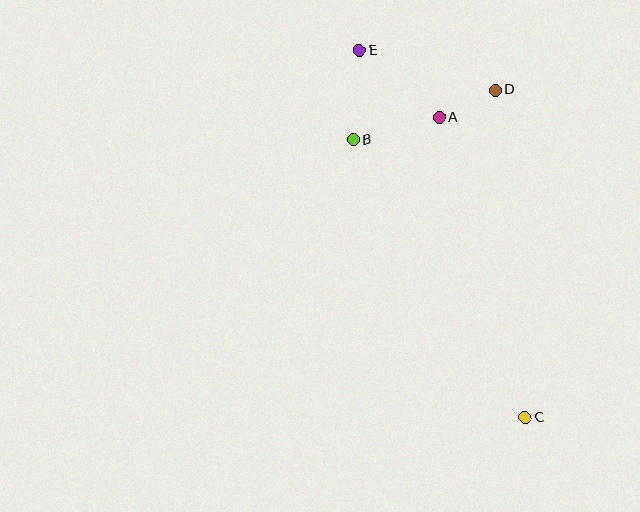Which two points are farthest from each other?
Points C and E are farthest from each other.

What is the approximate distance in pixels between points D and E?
The distance between D and E is approximately 142 pixels.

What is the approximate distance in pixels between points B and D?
The distance between B and D is approximately 150 pixels.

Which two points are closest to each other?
Points A and D are closest to each other.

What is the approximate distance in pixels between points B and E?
The distance between B and E is approximately 90 pixels.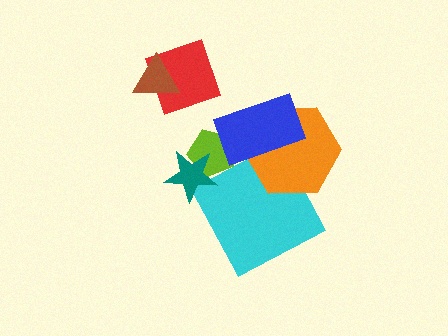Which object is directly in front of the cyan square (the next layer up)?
The orange hexagon is directly in front of the cyan square.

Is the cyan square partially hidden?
Yes, it is partially covered by another shape.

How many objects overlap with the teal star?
1 object overlaps with the teal star.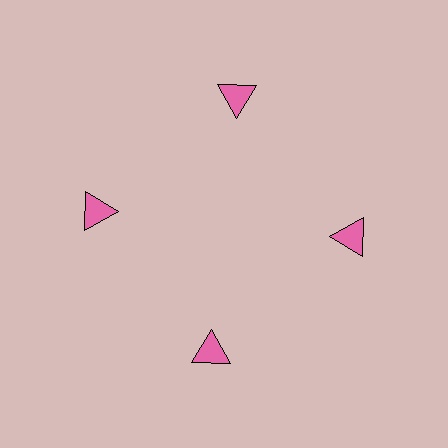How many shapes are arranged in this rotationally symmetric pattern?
There are 4 shapes, arranged in 4 groups of 1.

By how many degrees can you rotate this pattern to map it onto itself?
The pattern maps onto itself every 90 degrees of rotation.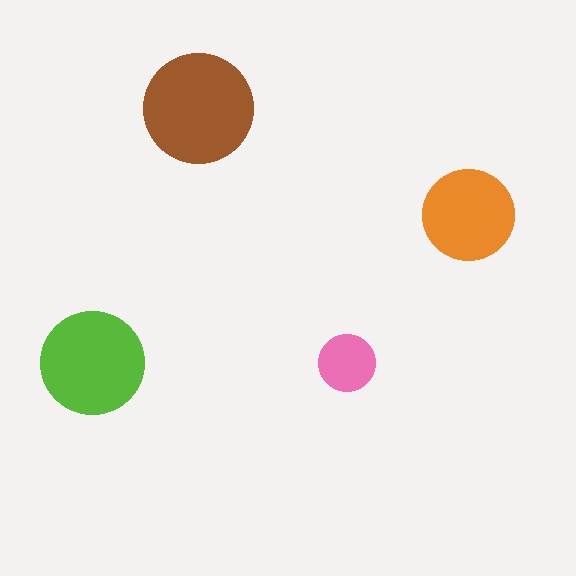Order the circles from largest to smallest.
the brown one, the lime one, the orange one, the pink one.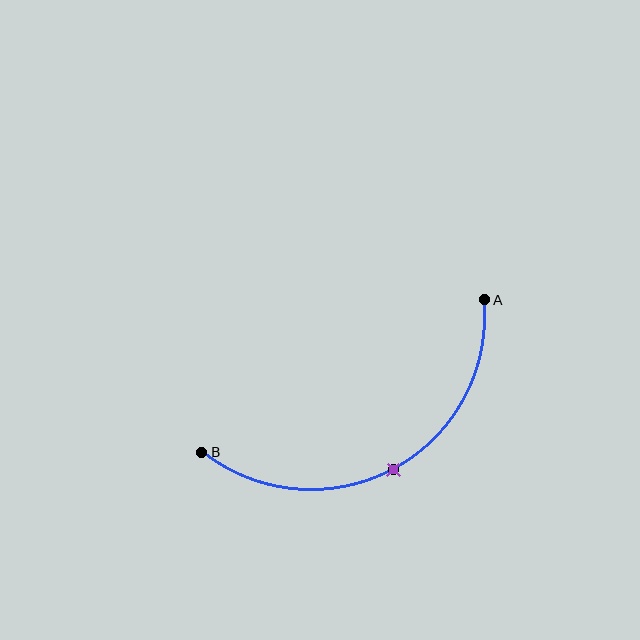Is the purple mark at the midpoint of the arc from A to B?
Yes. The purple mark lies on the arc at equal arc-length from both A and B — it is the arc midpoint.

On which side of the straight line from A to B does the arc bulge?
The arc bulges below the straight line connecting A and B.